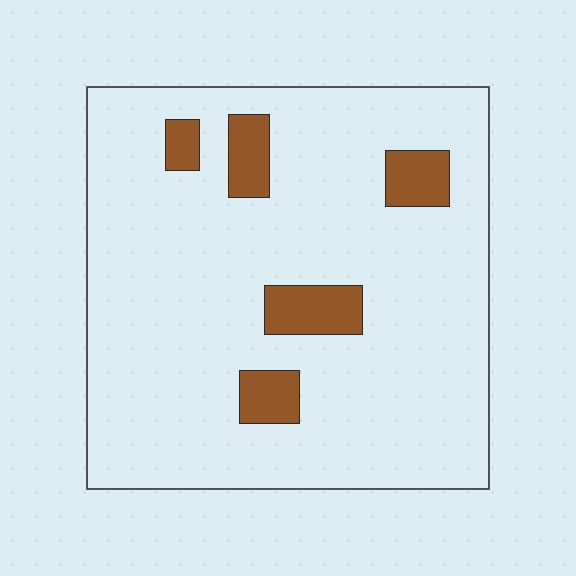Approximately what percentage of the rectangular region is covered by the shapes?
Approximately 10%.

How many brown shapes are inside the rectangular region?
5.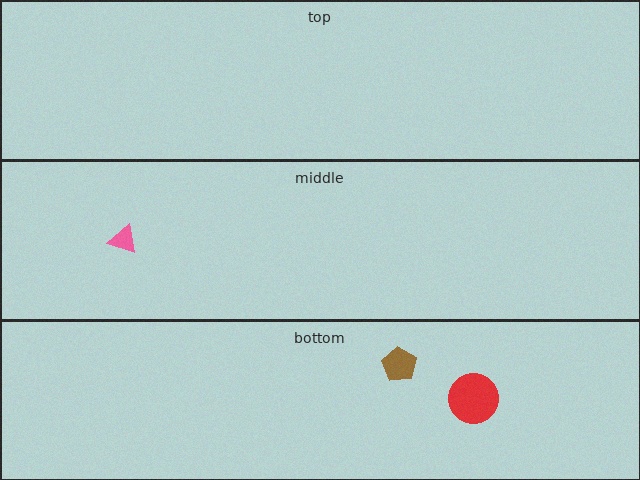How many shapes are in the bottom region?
2.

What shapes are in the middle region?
The pink triangle.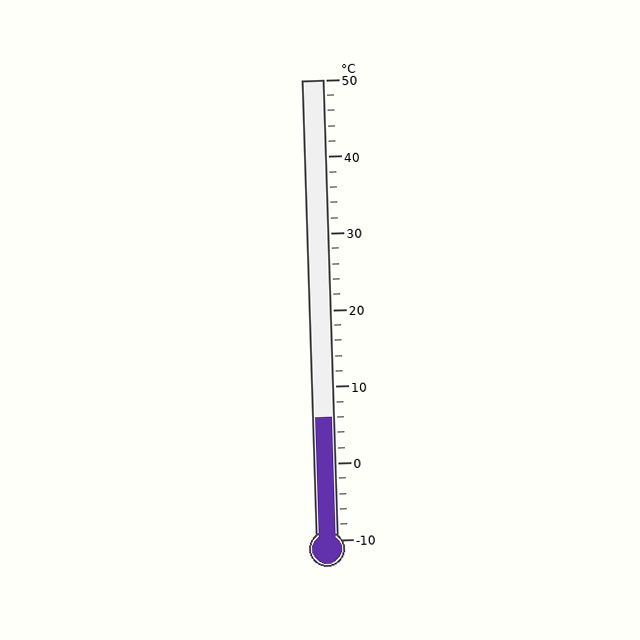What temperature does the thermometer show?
The thermometer shows approximately 6°C.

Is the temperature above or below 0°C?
The temperature is above 0°C.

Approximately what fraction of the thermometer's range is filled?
The thermometer is filled to approximately 25% of its range.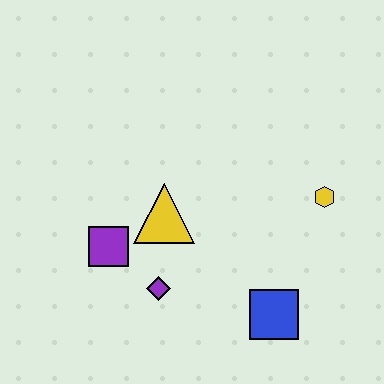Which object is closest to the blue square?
The purple diamond is closest to the blue square.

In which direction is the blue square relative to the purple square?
The blue square is to the right of the purple square.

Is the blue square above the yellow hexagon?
No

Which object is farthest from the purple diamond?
The yellow hexagon is farthest from the purple diamond.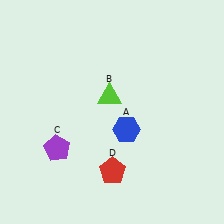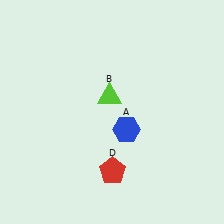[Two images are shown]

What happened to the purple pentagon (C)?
The purple pentagon (C) was removed in Image 2. It was in the bottom-left area of Image 1.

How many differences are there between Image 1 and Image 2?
There is 1 difference between the two images.